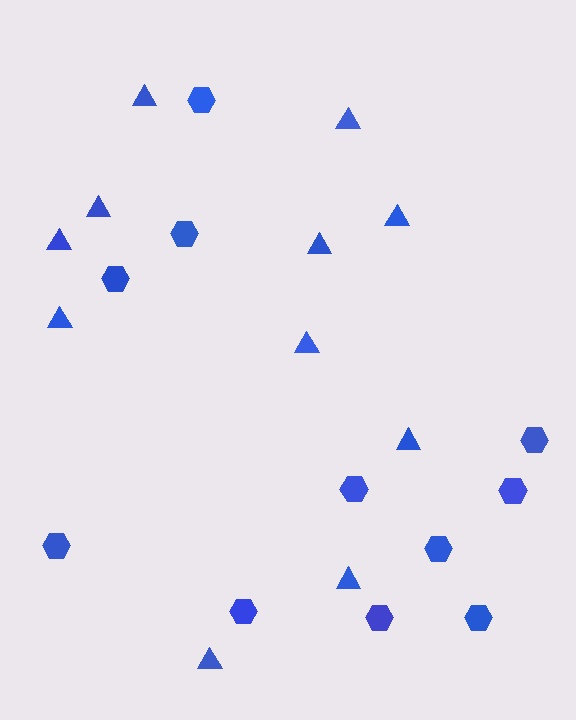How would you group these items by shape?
There are 2 groups: one group of triangles (11) and one group of hexagons (11).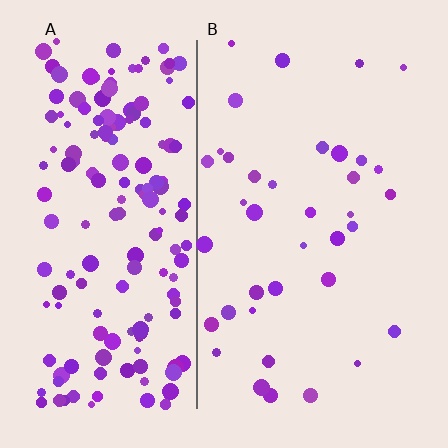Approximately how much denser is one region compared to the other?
Approximately 4.4× — region A over region B.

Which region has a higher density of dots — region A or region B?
A (the left).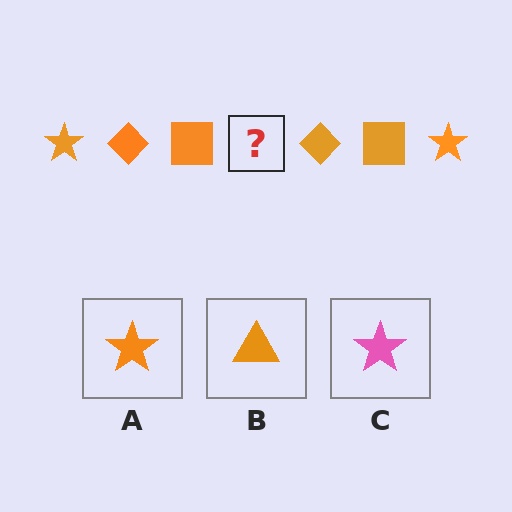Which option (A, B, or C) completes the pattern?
A.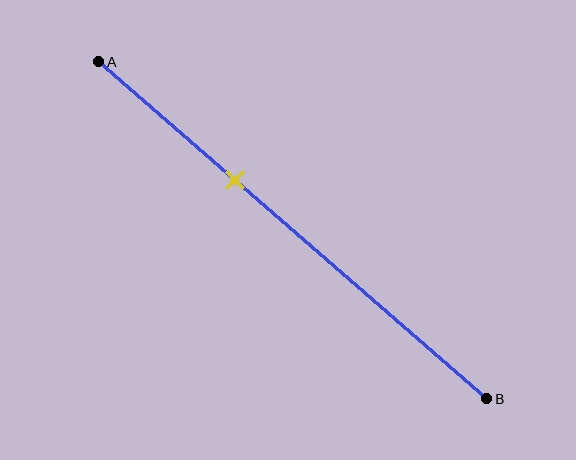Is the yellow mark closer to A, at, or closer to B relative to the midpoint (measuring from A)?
The yellow mark is closer to point A than the midpoint of segment AB.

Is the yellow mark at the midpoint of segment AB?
No, the mark is at about 35% from A, not at the 50% midpoint.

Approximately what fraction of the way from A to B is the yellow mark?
The yellow mark is approximately 35% of the way from A to B.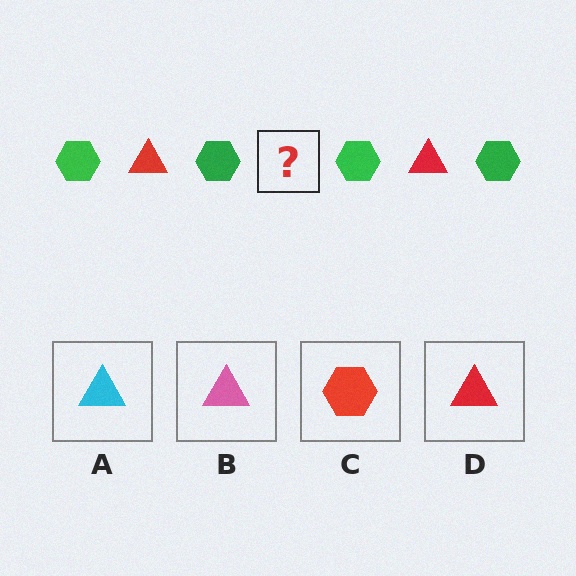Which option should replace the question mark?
Option D.